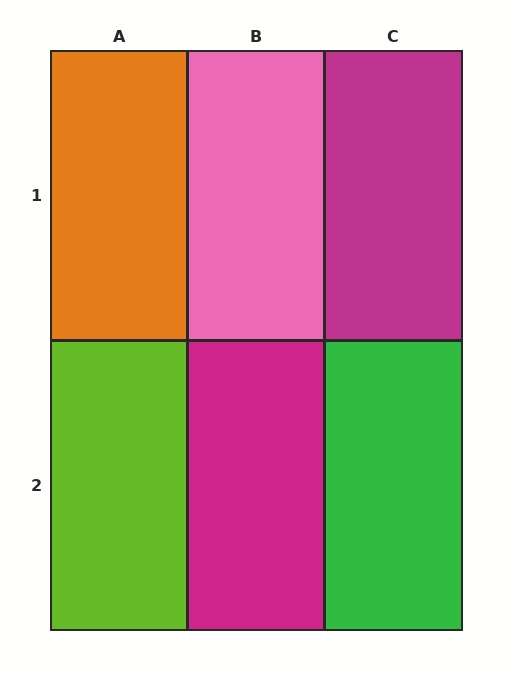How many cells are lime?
1 cell is lime.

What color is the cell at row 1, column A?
Orange.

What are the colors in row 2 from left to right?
Lime, magenta, green.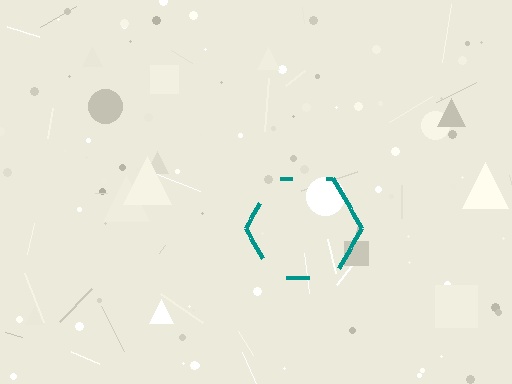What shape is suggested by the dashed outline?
The dashed outline suggests a hexagon.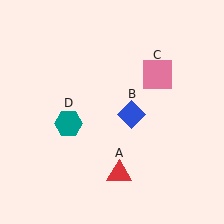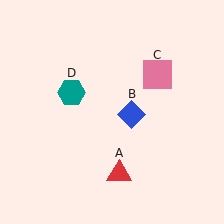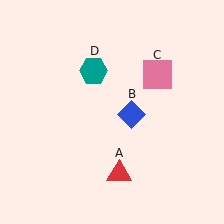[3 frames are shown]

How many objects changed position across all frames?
1 object changed position: teal hexagon (object D).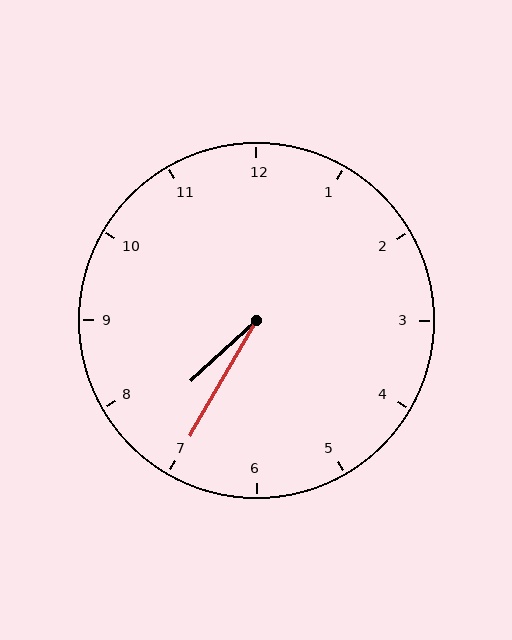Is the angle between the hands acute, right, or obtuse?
It is acute.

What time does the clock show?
7:35.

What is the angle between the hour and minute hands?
Approximately 18 degrees.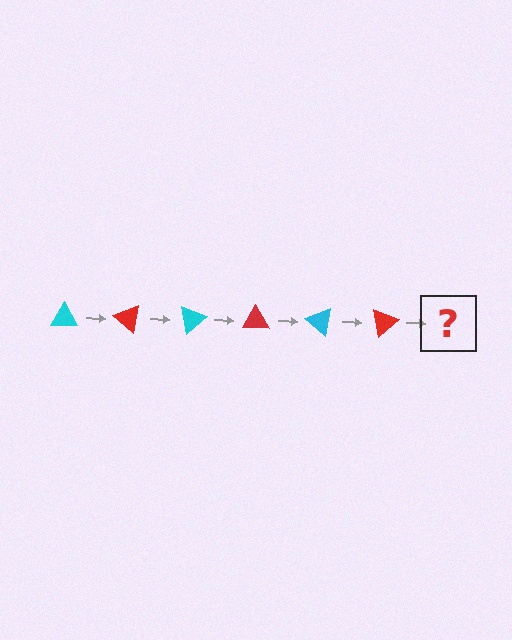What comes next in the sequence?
The next element should be a cyan triangle, rotated 240 degrees from the start.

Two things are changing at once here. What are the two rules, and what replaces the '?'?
The two rules are that it rotates 40 degrees each step and the color cycles through cyan and red. The '?' should be a cyan triangle, rotated 240 degrees from the start.